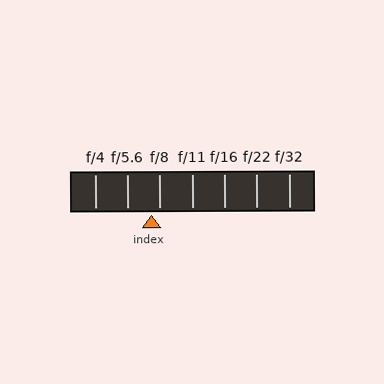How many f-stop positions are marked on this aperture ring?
There are 7 f-stop positions marked.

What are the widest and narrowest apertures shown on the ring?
The widest aperture shown is f/4 and the narrowest is f/32.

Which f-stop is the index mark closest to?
The index mark is closest to f/8.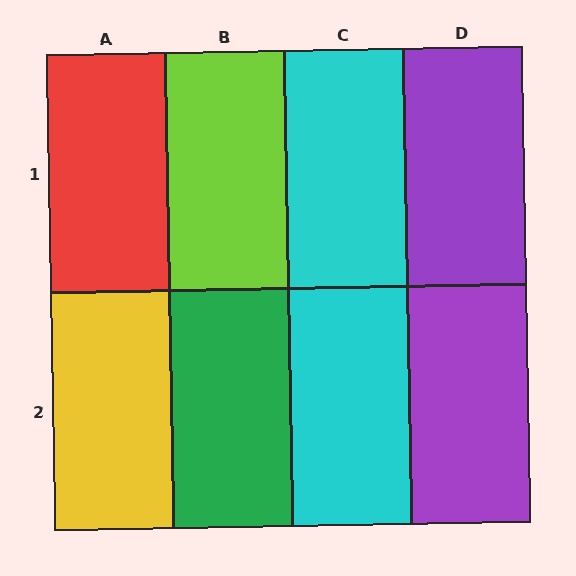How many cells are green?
1 cell is green.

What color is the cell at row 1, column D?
Purple.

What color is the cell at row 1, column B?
Lime.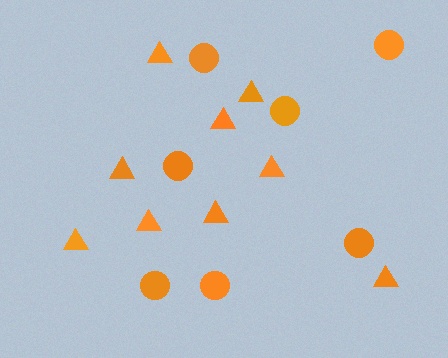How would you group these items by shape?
There are 2 groups: one group of triangles (9) and one group of circles (7).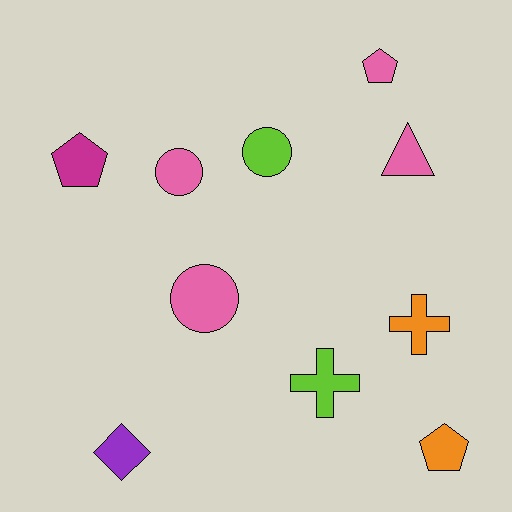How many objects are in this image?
There are 10 objects.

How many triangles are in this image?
There is 1 triangle.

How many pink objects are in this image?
There are 4 pink objects.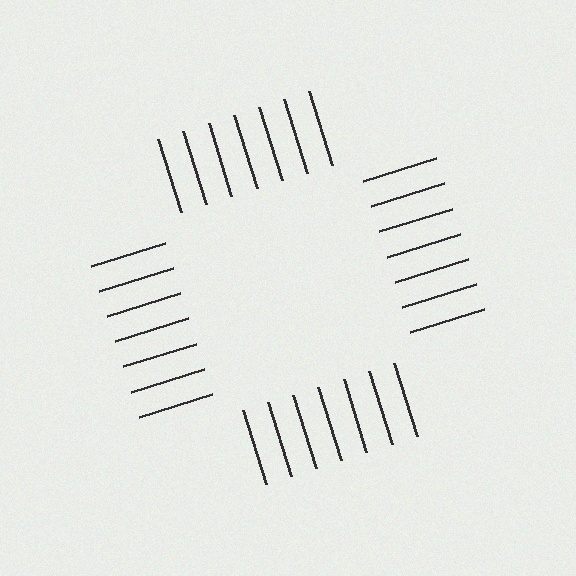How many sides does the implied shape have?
4 sides — the line-ends trace a square.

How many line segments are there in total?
28 — 7 along each of the 4 edges.